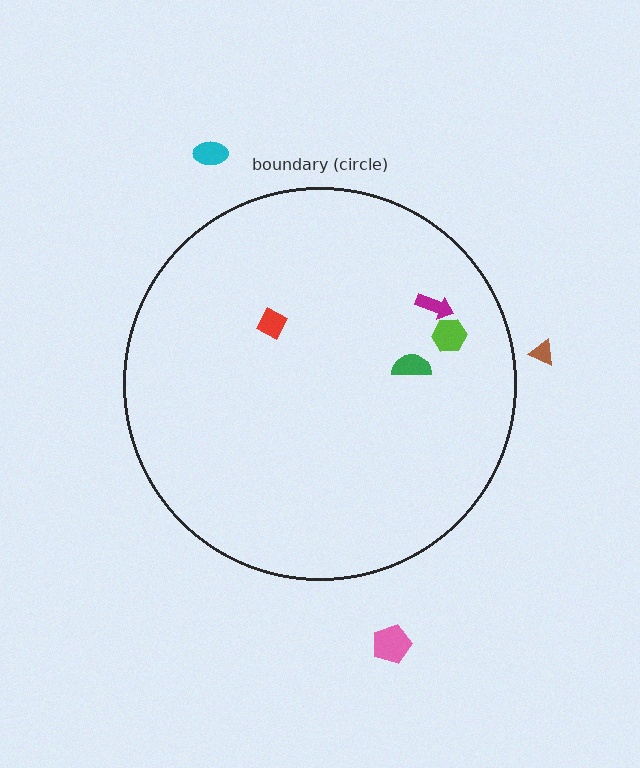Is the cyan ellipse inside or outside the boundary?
Outside.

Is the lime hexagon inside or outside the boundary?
Inside.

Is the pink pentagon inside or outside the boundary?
Outside.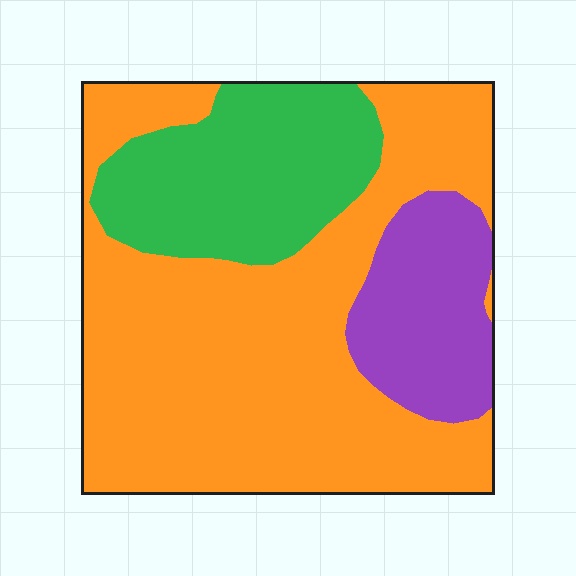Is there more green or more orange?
Orange.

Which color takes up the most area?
Orange, at roughly 60%.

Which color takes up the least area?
Purple, at roughly 15%.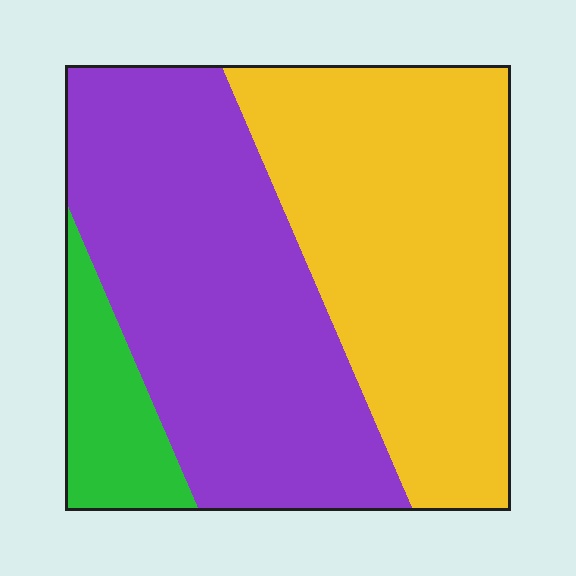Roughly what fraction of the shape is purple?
Purple takes up about one half (1/2) of the shape.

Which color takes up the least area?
Green, at roughly 10%.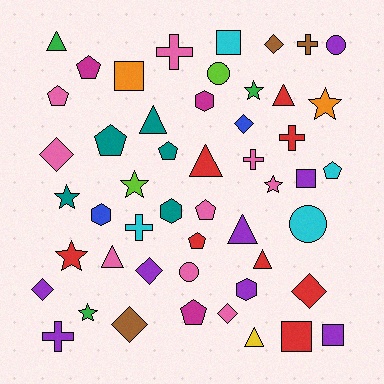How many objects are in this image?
There are 50 objects.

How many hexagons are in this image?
There are 4 hexagons.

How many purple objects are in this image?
There are 8 purple objects.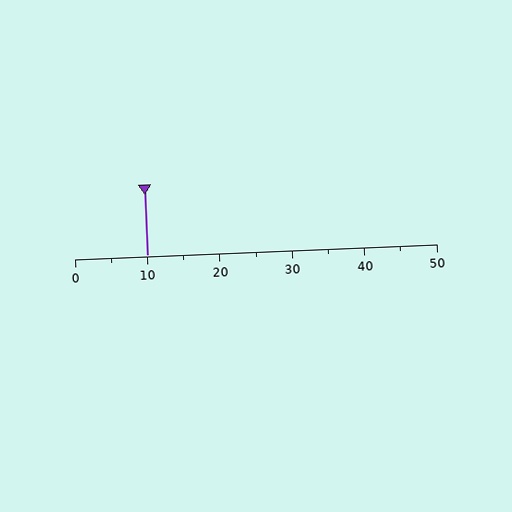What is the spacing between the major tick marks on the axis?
The major ticks are spaced 10 apart.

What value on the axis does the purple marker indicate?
The marker indicates approximately 10.